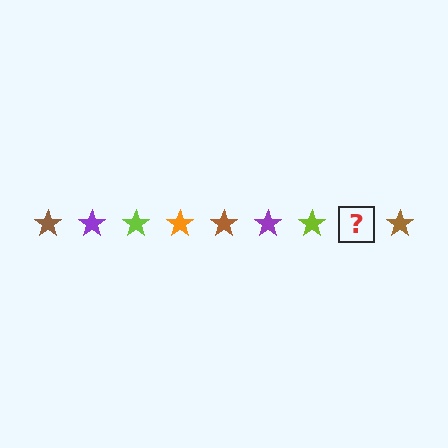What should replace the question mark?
The question mark should be replaced with an orange star.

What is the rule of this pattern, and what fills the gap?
The rule is that the pattern cycles through brown, purple, lime, orange stars. The gap should be filled with an orange star.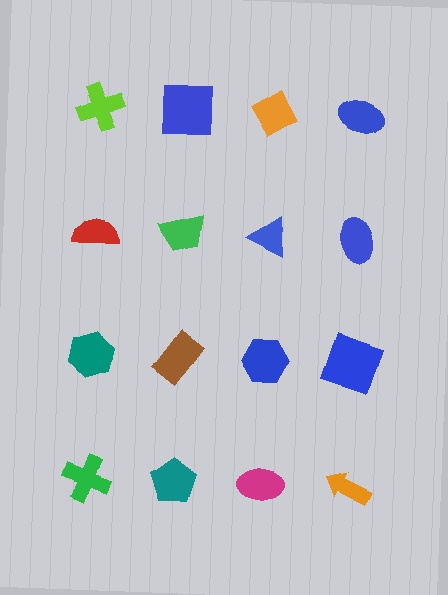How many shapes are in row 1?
4 shapes.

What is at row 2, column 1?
A red semicircle.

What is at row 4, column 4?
An orange arrow.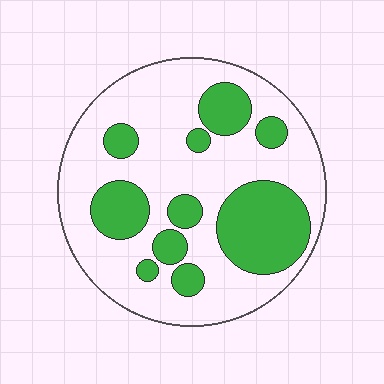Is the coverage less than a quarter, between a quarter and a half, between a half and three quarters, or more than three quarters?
Between a quarter and a half.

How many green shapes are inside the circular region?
10.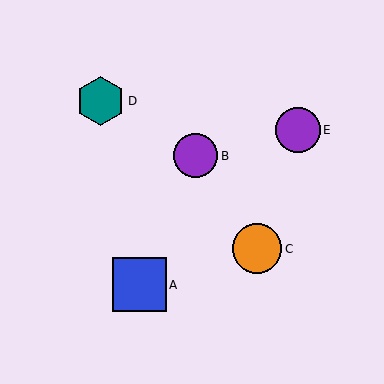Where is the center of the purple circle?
The center of the purple circle is at (298, 130).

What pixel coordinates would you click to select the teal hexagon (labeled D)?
Click at (100, 101) to select the teal hexagon D.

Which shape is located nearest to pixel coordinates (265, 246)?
The orange circle (labeled C) at (257, 249) is nearest to that location.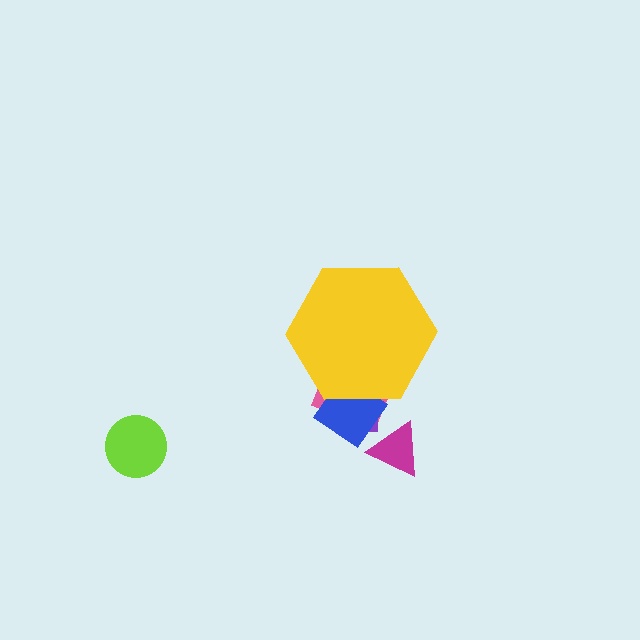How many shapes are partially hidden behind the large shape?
3 shapes are partially hidden.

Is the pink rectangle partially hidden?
Yes, the pink rectangle is partially hidden behind the yellow hexagon.